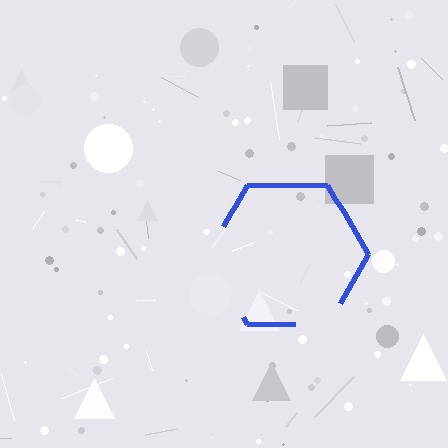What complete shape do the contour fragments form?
The contour fragments form a hexagon.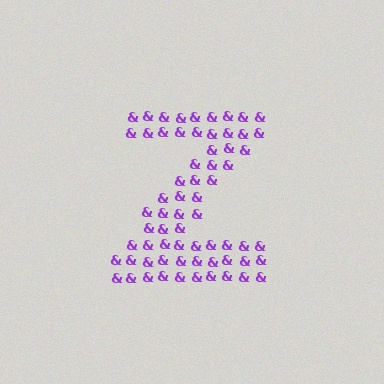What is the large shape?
The large shape is the letter Z.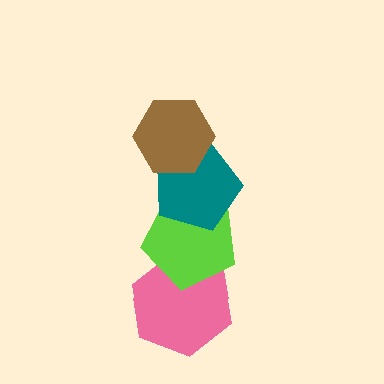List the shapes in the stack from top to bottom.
From top to bottom: the brown hexagon, the teal pentagon, the lime pentagon, the pink hexagon.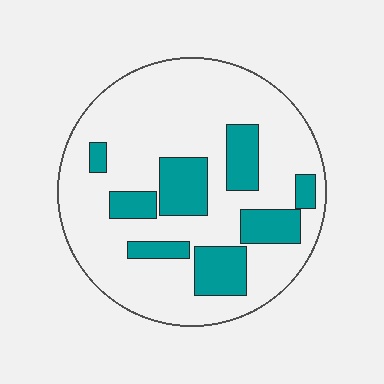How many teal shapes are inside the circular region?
8.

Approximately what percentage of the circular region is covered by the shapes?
Approximately 25%.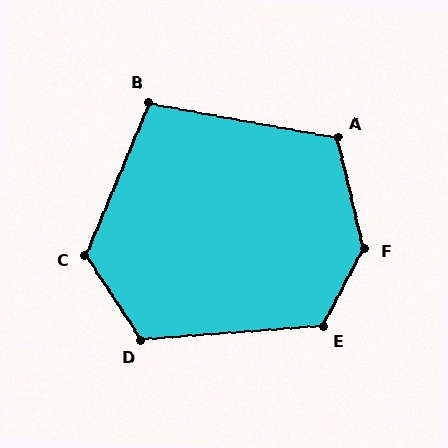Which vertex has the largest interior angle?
F, at approximately 139 degrees.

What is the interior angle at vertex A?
Approximately 114 degrees (obtuse).